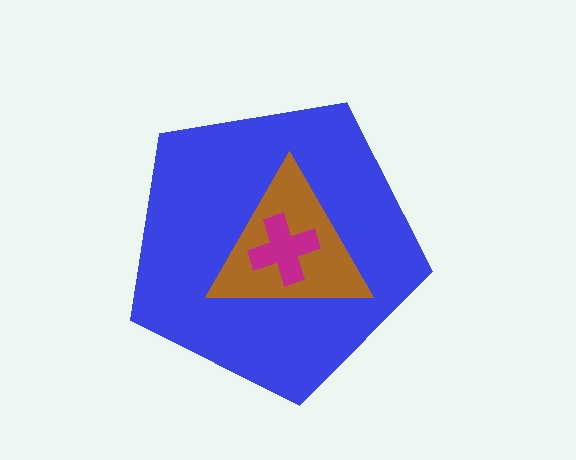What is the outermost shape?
The blue pentagon.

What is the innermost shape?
The magenta cross.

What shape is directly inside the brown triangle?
The magenta cross.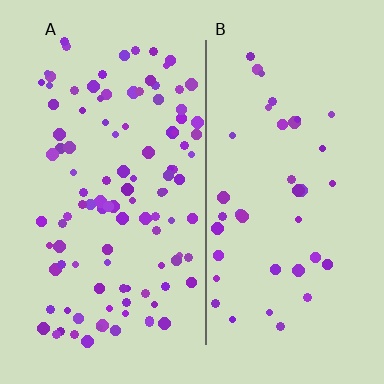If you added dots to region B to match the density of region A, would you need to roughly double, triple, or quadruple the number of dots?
Approximately triple.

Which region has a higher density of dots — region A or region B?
A (the left).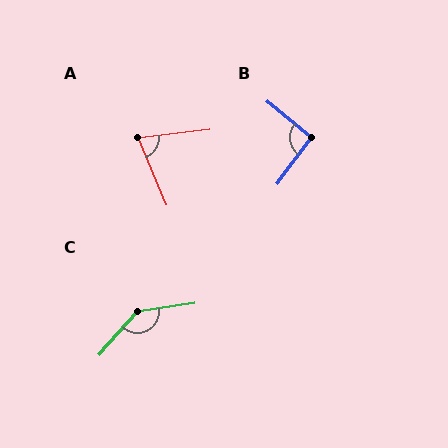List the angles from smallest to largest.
A (74°), B (92°), C (140°).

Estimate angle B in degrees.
Approximately 92 degrees.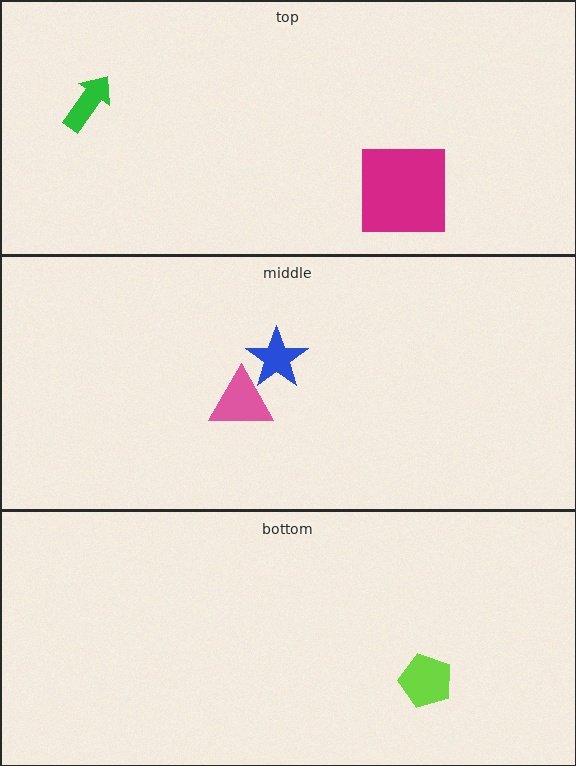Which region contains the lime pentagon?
The bottom region.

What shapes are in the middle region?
The pink triangle, the blue star.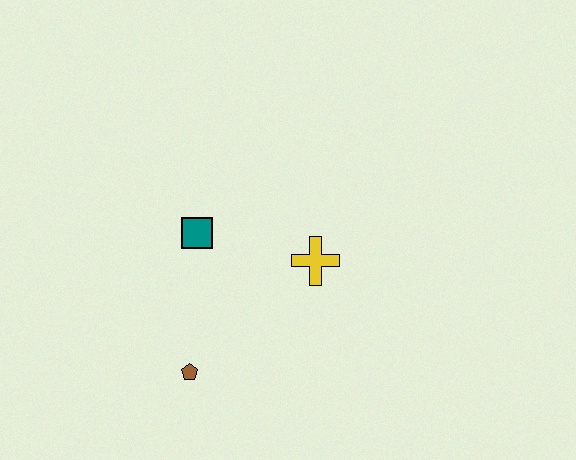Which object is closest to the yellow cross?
The teal square is closest to the yellow cross.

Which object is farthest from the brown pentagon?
The yellow cross is farthest from the brown pentagon.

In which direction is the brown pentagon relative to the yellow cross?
The brown pentagon is to the left of the yellow cross.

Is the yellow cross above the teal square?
No